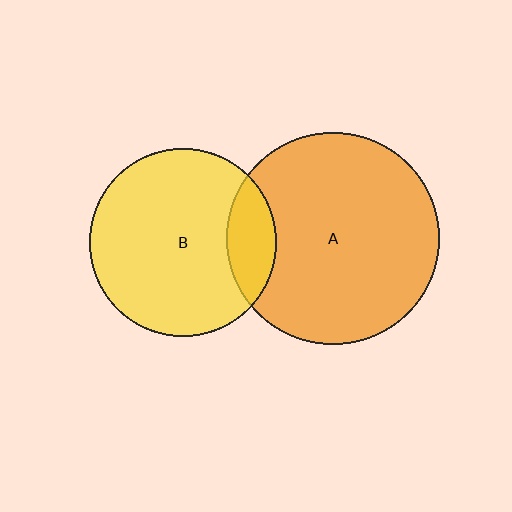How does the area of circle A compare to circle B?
Approximately 1.3 times.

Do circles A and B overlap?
Yes.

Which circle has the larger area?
Circle A (orange).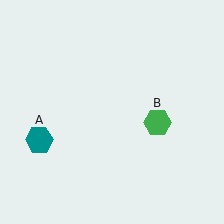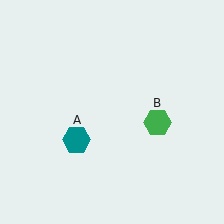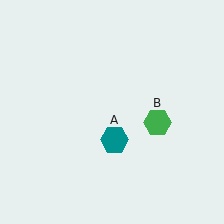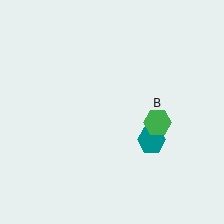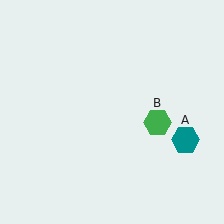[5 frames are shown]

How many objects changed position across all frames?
1 object changed position: teal hexagon (object A).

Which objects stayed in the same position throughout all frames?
Green hexagon (object B) remained stationary.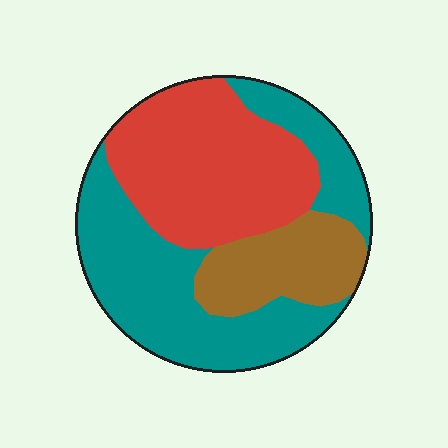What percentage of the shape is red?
Red takes up about three eighths (3/8) of the shape.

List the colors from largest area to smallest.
From largest to smallest: teal, red, brown.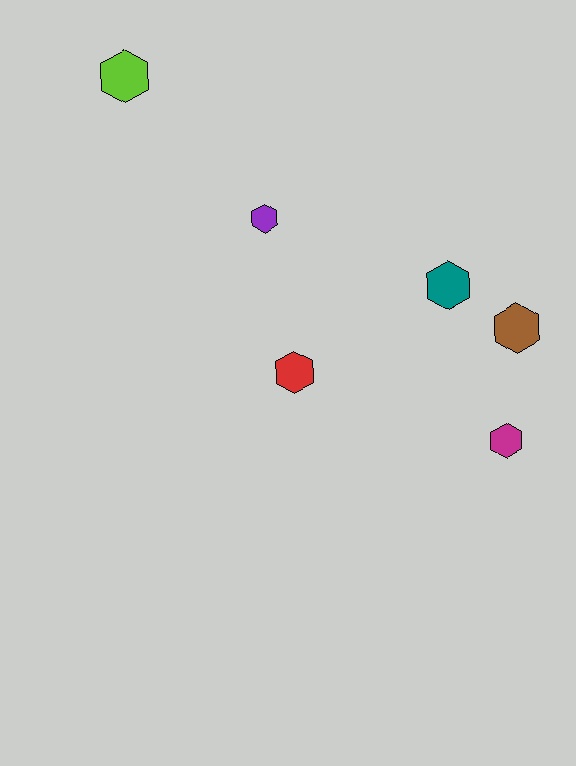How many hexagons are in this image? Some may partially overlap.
There are 6 hexagons.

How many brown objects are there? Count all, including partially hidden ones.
There is 1 brown object.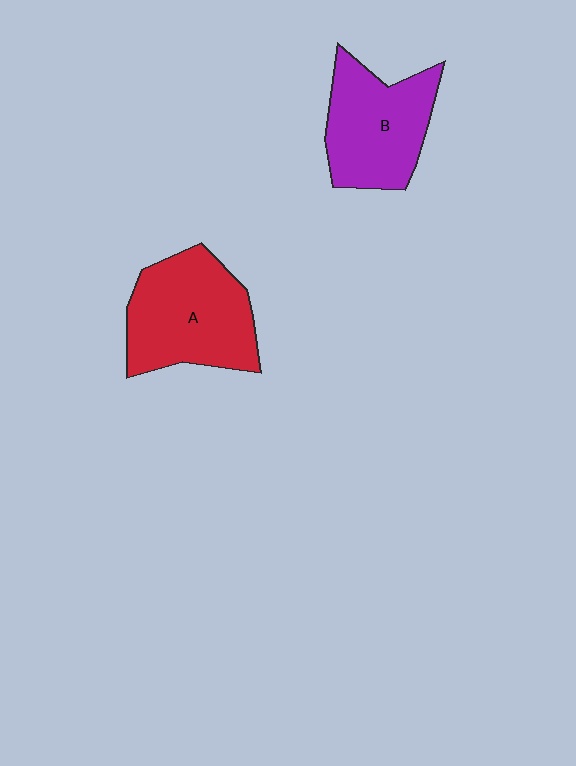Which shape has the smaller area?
Shape B (purple).